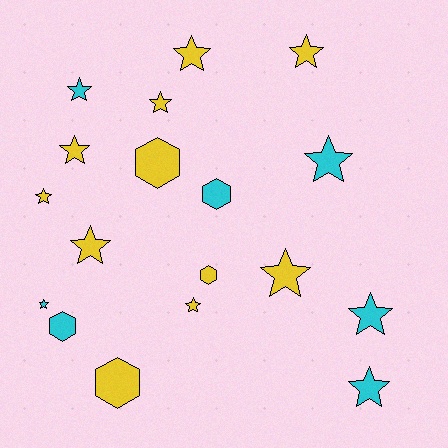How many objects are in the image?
There are 18 objects.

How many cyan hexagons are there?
There are 2 cyan hexagons.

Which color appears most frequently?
Yellow, with 11 objects.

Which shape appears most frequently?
Star, with 13 objects.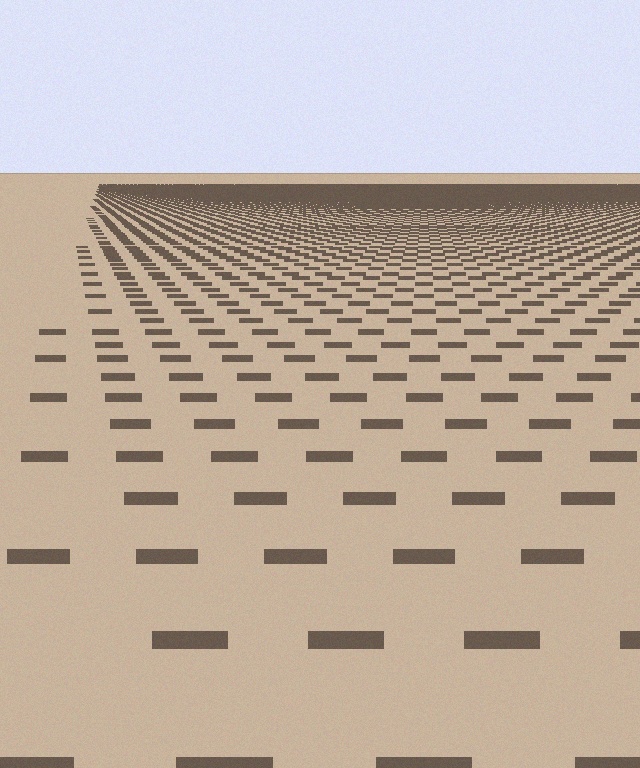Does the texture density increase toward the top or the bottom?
Density increases toward the top.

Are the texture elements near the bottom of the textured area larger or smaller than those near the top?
Larger. Near the bottom, elements are closer to the viewer and appear at a bigger on-screen size.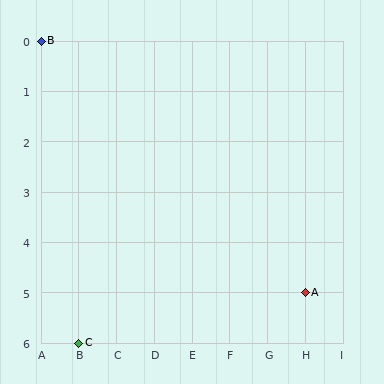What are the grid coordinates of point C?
Point C is at grid coordinates (B, 6).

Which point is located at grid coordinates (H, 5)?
Point A is at (H, 5).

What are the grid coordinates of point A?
Point A is at grid coordinates (H, 5).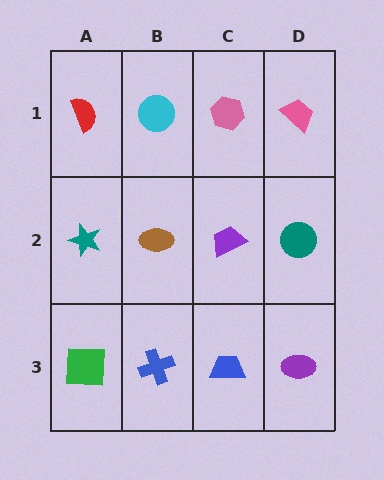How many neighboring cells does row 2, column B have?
4.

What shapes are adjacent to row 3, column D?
A teal circle (row 2, column D), a blue trapezoid (row 3, column C).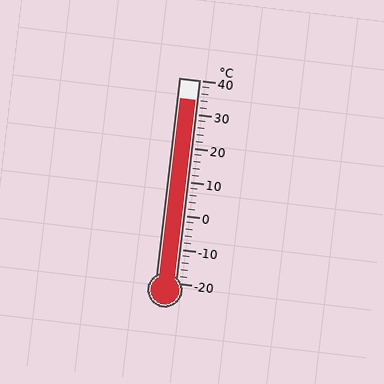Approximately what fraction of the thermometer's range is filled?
The thermometer is filled to approximately 90% of its range.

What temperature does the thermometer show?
The thermometer shows approximately 34°C.